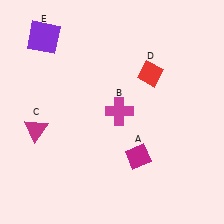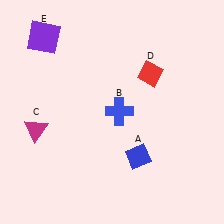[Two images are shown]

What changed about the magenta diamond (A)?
In Image 1, A is magenta. In Image 2, it changed to blue.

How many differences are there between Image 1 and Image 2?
There are 2 differences between the two images.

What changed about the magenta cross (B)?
In Image 1, B is magenta. In Image 2, it changed to blue.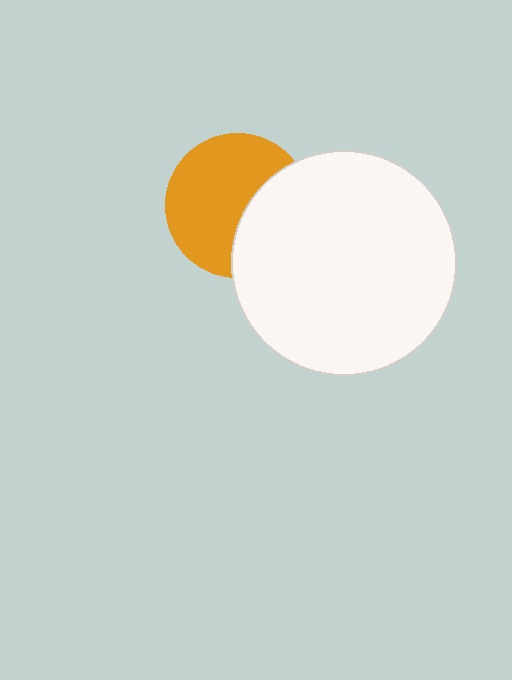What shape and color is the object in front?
The object in front is a white circle.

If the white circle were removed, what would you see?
You would see the complete orange circle.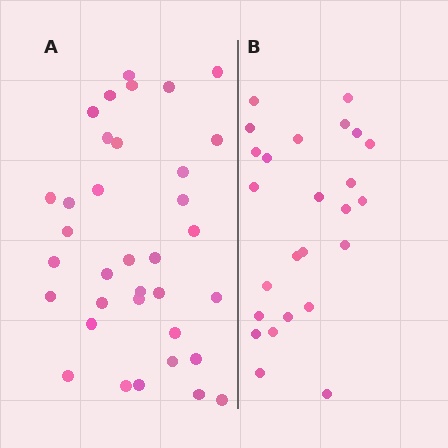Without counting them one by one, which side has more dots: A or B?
Region A (the left region) has more dots.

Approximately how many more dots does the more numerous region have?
Region A has roughly 10 or so more dots than region B.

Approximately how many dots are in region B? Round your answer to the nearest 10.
About 20 dots. (The exact count is 25, which rounds to 20.)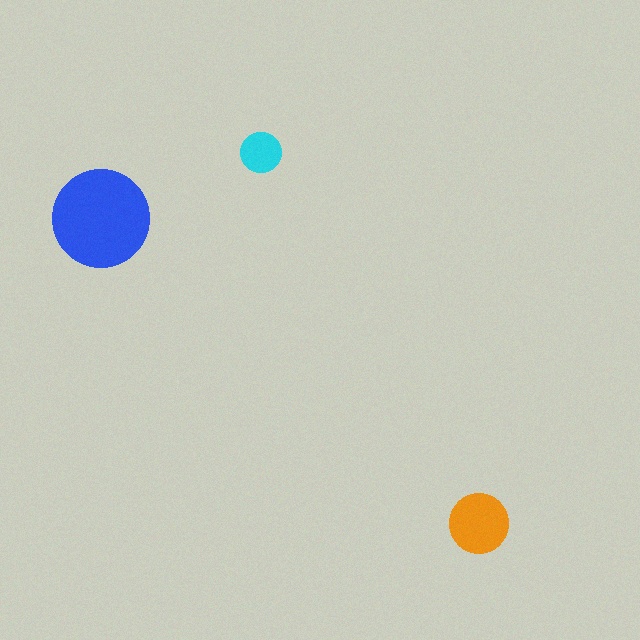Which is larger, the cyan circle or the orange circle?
The orange one.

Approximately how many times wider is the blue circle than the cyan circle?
About 2.5 times wider.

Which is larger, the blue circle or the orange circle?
The blue one.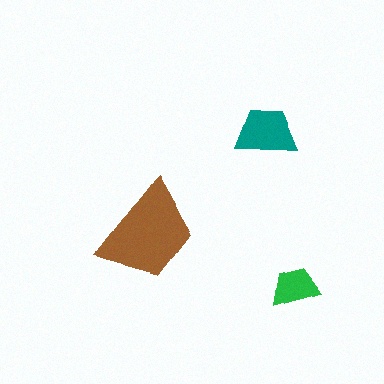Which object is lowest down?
The green trapezoid is bottommost.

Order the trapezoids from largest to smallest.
the brown one, the teal one, the green one.